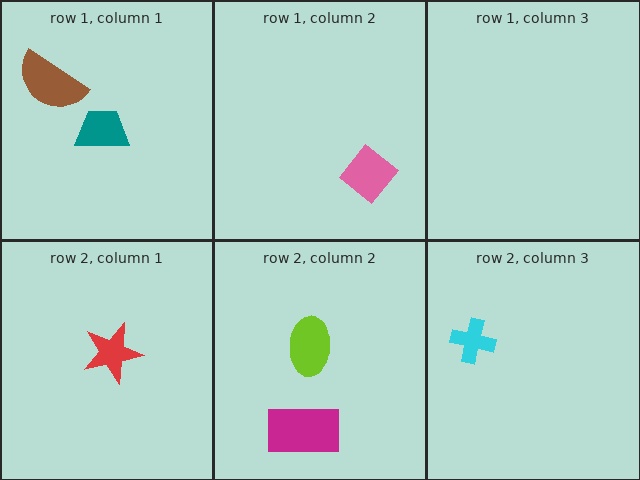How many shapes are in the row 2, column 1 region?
1.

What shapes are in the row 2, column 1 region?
The red star.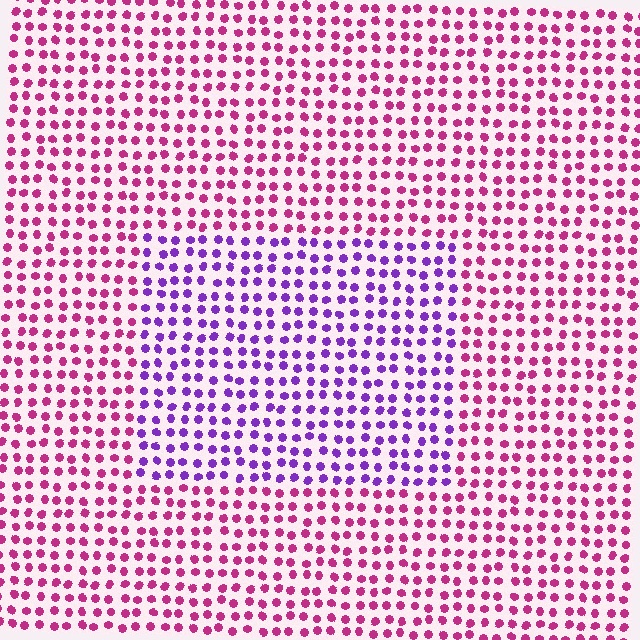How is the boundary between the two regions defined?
The boundary is defined purely by a slight shift in hue (about 49 degrees). Spacing, size, and orientation are identical on both sides.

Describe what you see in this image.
The image is filled with small magenta elements in a uniform arrangement. A rectangle-shaped region is visible where the elements are tinted to a slightly different hue, forming a subtle color boundary.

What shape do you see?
I see a rectangle.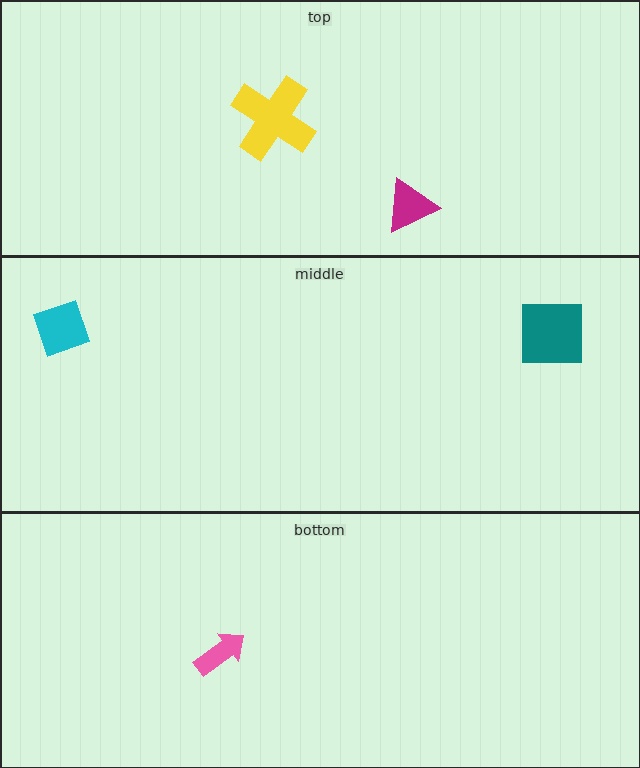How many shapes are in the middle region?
2.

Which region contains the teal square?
The middle region.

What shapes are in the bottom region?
The pink arrow.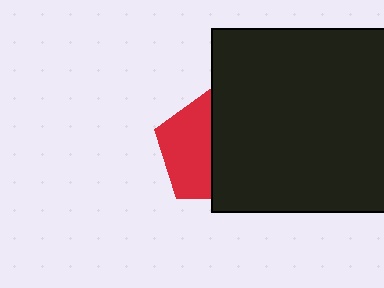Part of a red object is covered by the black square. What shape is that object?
It is a pentagon.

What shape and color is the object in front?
The object in front is a black square.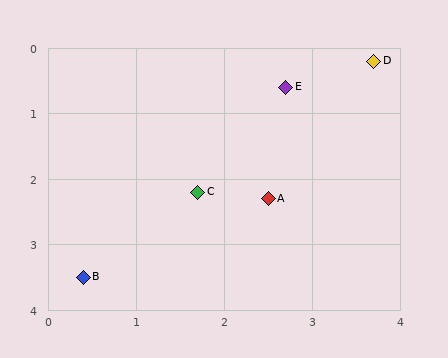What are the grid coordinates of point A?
Point A is at approximately (2.5, 2.3).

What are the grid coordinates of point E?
Point E is at approximately (2.7, 0.6).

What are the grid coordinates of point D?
Point D is at approximately (3.7, 0.2).